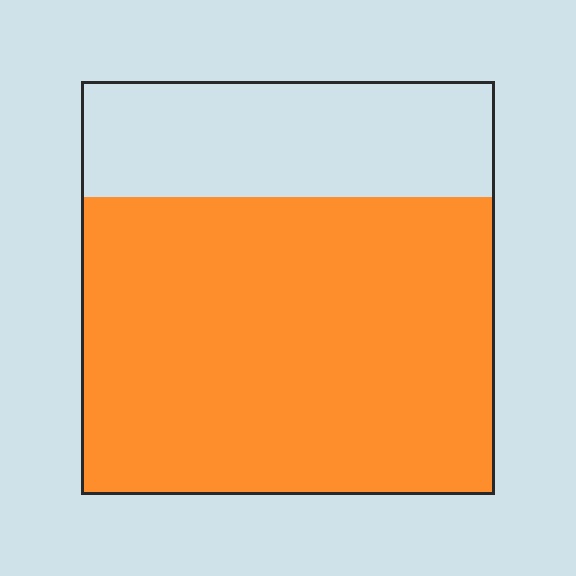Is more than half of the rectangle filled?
Yes.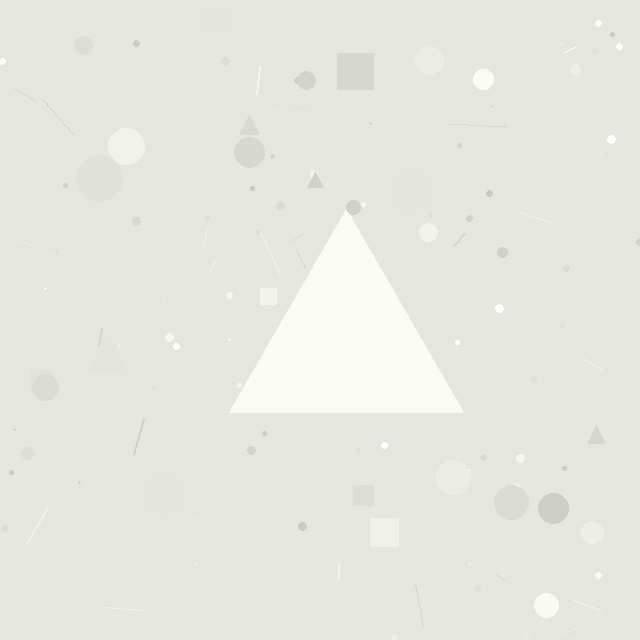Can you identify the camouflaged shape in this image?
The camouflaged shape is a triangle.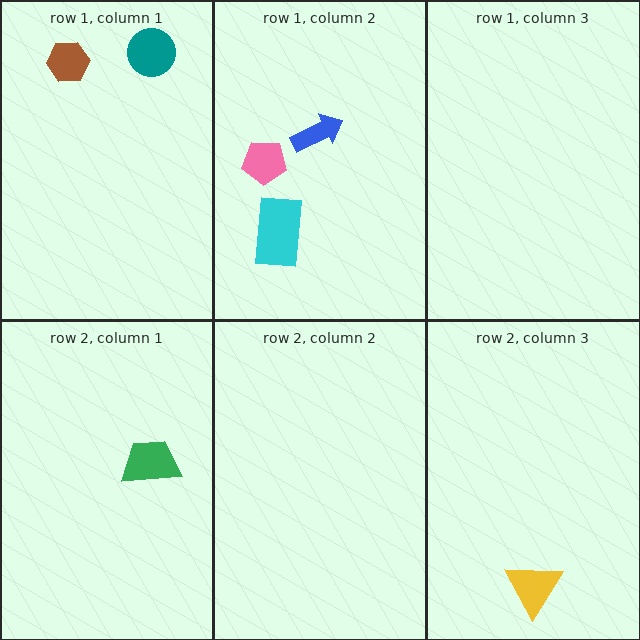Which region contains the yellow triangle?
The row 2, column 3 region.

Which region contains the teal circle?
The row 1, column 1 region.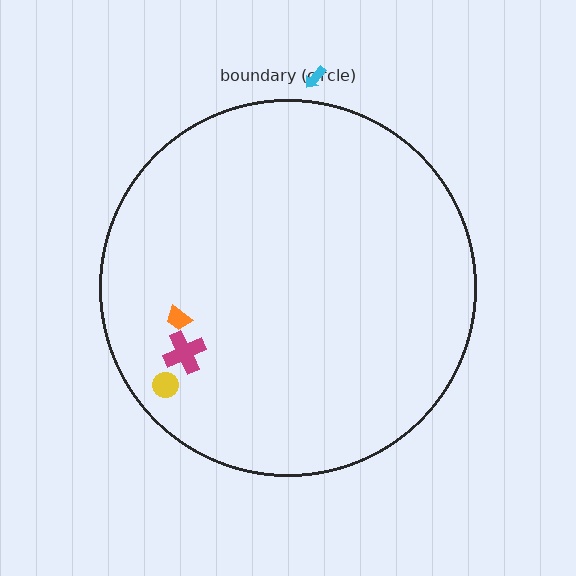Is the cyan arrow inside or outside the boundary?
Outside.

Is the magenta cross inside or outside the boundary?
Inside.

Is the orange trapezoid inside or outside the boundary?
Inside.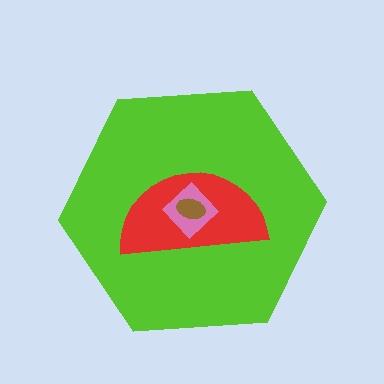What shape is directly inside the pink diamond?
The brown ellipse.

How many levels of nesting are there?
4.